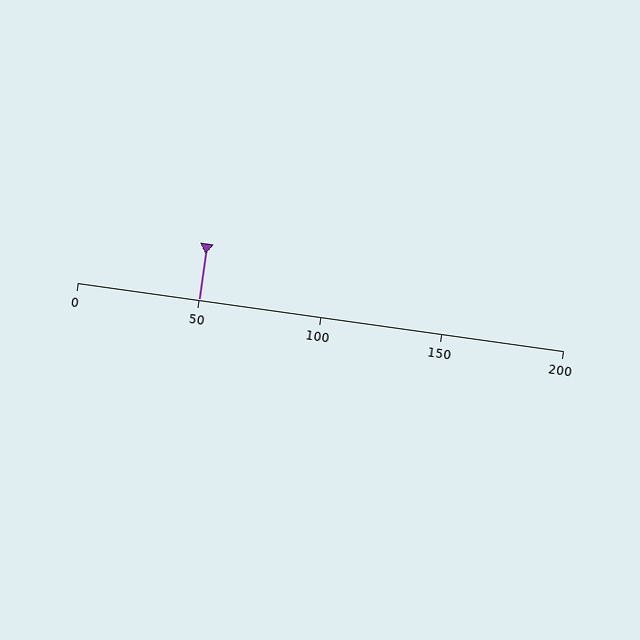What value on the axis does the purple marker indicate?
The marker indicates approximately 50.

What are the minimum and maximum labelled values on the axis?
The axis runs from 0 to 200.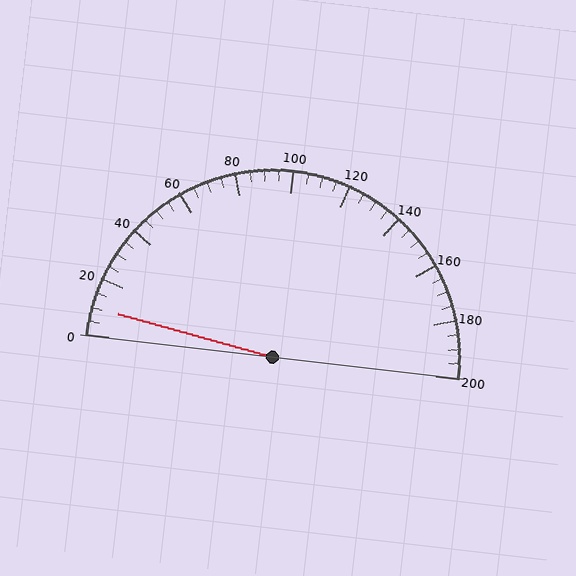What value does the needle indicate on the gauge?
The needle indicates approximately 10.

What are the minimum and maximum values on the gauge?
The gauge ranges from 0 to 200.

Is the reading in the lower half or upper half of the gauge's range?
The reading is in the lower half of the range (0 to 200).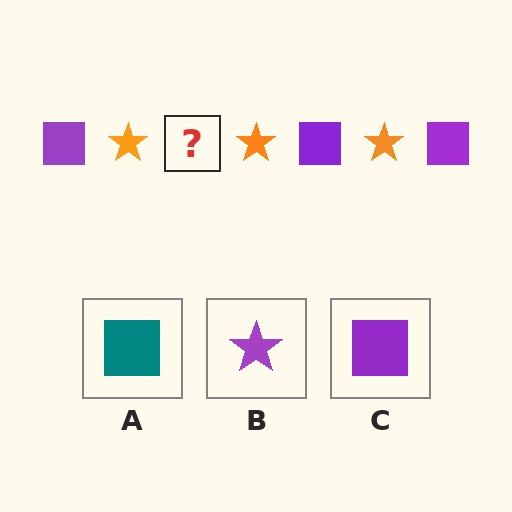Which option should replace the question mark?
Option C.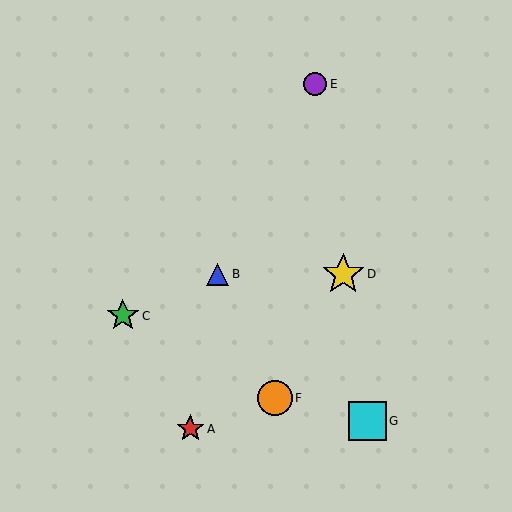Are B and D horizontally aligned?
Yes, both are at y≈274.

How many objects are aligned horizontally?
2 objects (B, D) are aligned horizontally.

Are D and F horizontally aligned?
No, D is at y≈274 and F is at y≈398.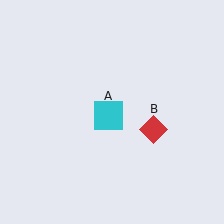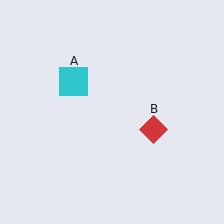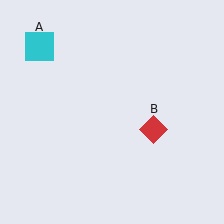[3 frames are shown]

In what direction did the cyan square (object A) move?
The cyan square (object A) moved up and to the left.